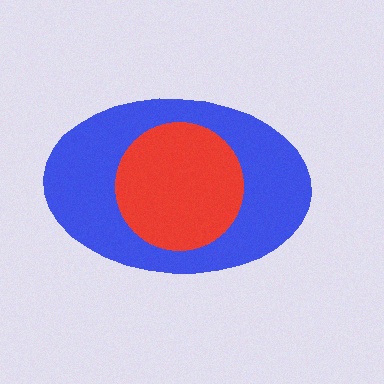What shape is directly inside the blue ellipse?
The red circle.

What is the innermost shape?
The red circle.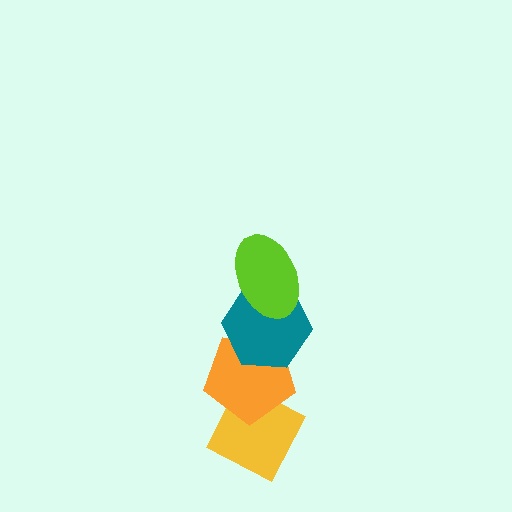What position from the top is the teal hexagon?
The teal hexagon is 2nd from the top.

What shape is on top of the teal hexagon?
The lime ellipse is on top of the teal hexagon.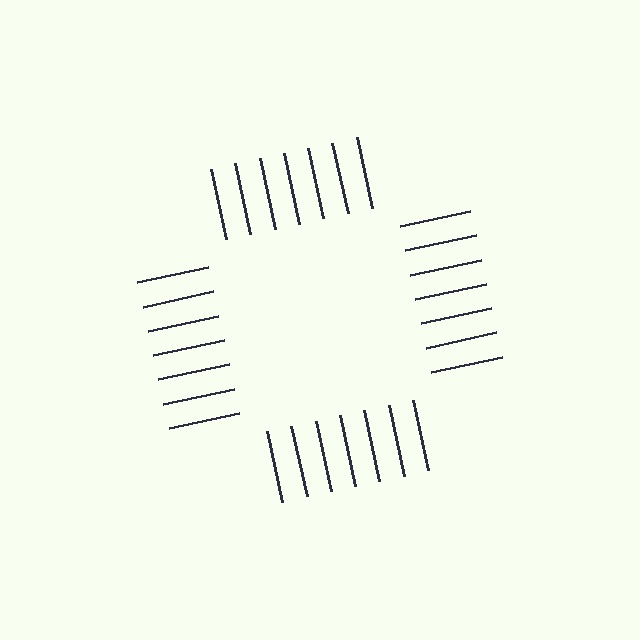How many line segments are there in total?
28 — 7 along each of the 4 edges.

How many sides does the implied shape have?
4 sides — the line-ends trace a square.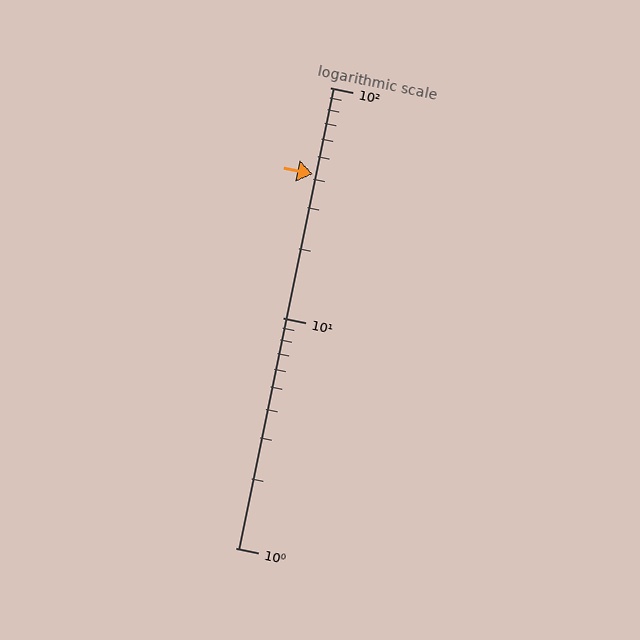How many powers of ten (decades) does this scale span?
The scale spans 2 decades, from 1 to 100.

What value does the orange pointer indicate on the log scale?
The pointer indicates approximately 42.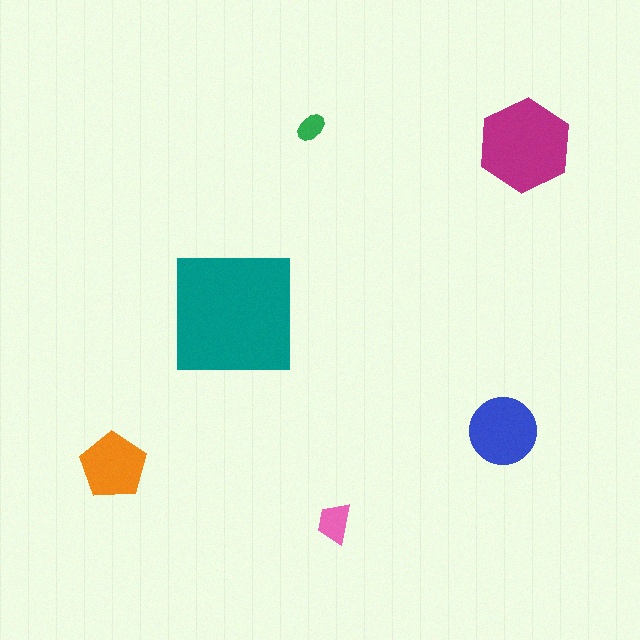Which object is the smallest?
The green ellipse.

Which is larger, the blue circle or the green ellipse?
The blue circle.